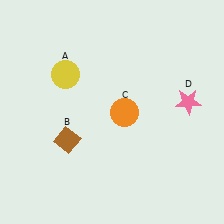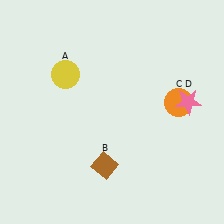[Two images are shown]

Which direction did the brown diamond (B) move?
The brown diamond (B) moved right.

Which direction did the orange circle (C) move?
The orange circle (C) moved right.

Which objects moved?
The objects that moved are: the brown diamond (B), the orange circle (C).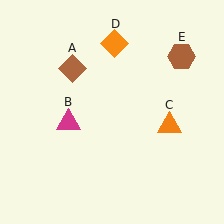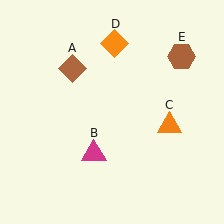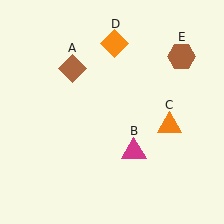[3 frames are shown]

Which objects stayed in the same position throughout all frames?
Brown diamond (object A) and orange triangle (object C) and orange diamond (object D) and brown hexagon (object E) remained stationary.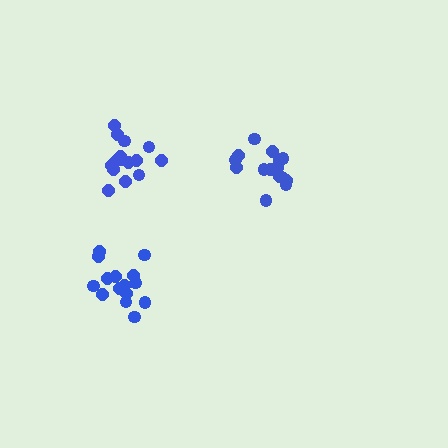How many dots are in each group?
Group 1: 16 dots, Group 2: 15 dots, Group 3: 15 dots (46 total).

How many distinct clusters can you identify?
There are 3 distinct clusters.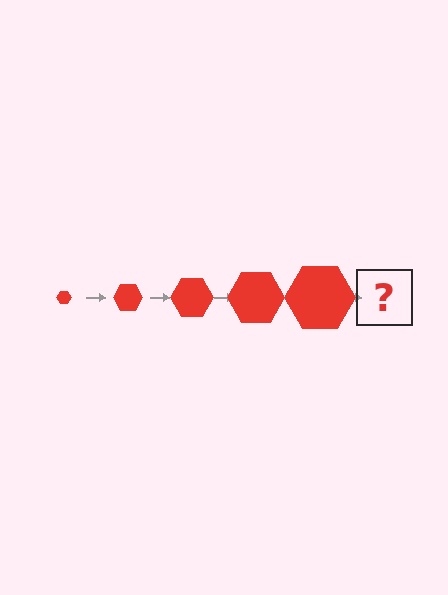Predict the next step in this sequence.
The next step is a red hexagon, larger than the previous one.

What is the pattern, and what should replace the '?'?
The pattern is that the hexagon gets progressively larger each step. The '?' should be a red hexagon, larger than the previous one.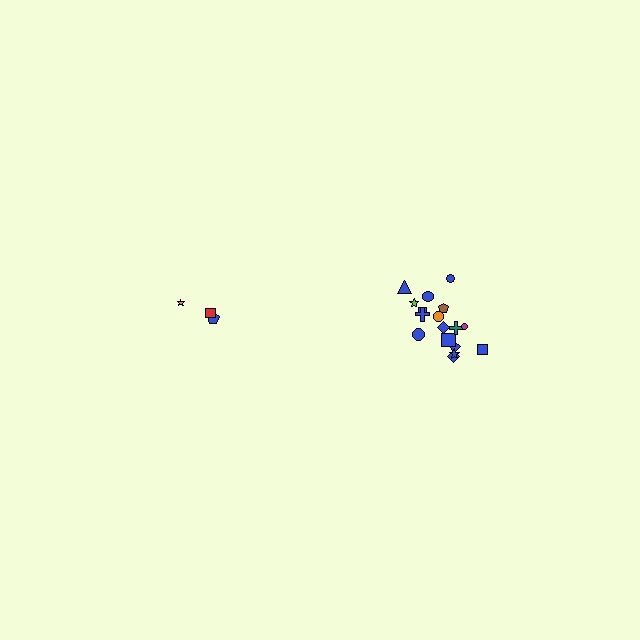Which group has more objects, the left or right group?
The right group.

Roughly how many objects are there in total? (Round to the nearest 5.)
Roughly 20 objects in total.